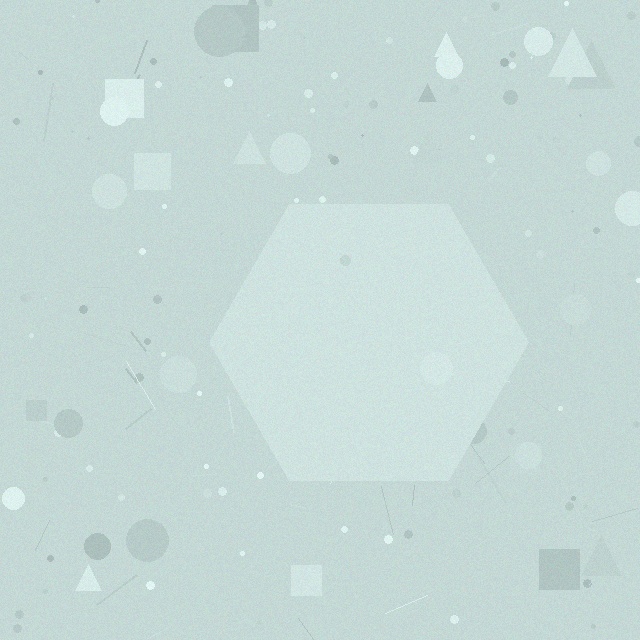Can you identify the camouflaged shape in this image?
The camouflaged shape is a hexagon.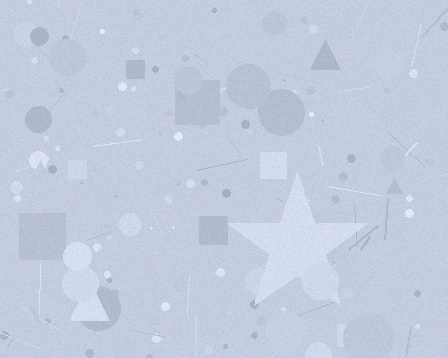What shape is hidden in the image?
A star is hidden in the image.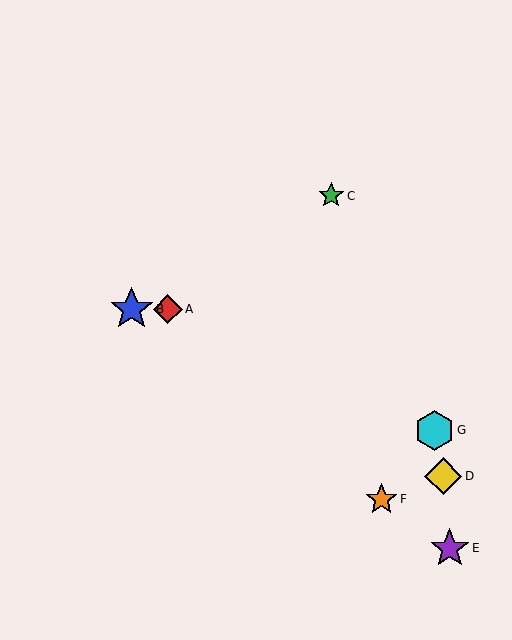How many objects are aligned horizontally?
2 objects (A, B) are aligned horizontally.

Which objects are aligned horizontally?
Objects A, B are aligned horizontally.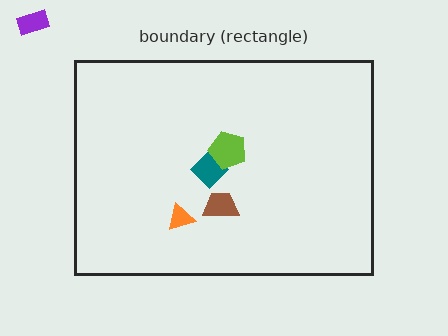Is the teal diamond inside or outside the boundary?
Inside.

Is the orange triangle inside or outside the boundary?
Inside.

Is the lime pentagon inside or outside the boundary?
Inside.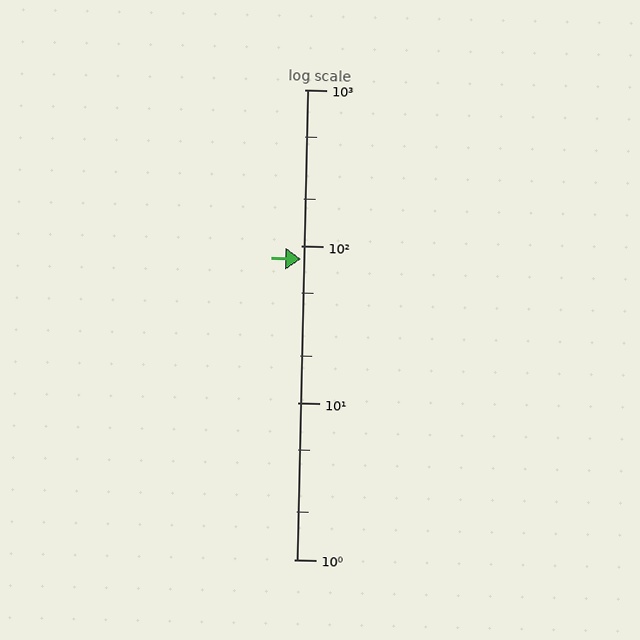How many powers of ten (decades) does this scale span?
The scale spans 3 decades, from 1 to 1000.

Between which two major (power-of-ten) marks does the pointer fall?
The pointer is between 10 and 100.